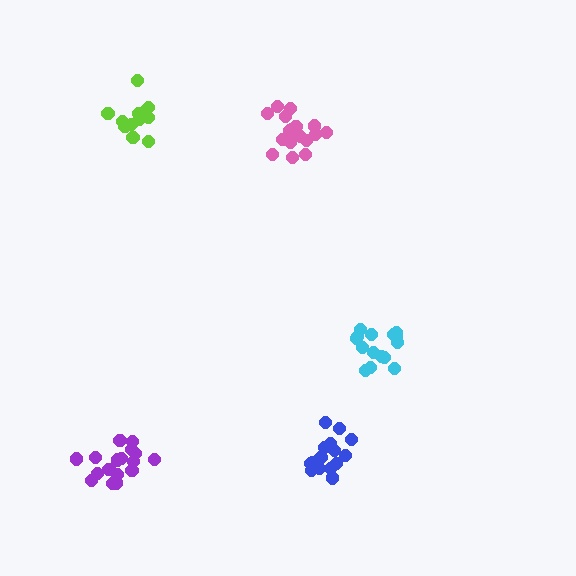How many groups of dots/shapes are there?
There are 5 groups.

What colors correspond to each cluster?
The clusters are colored: blue, cyan, pink, purple, lime.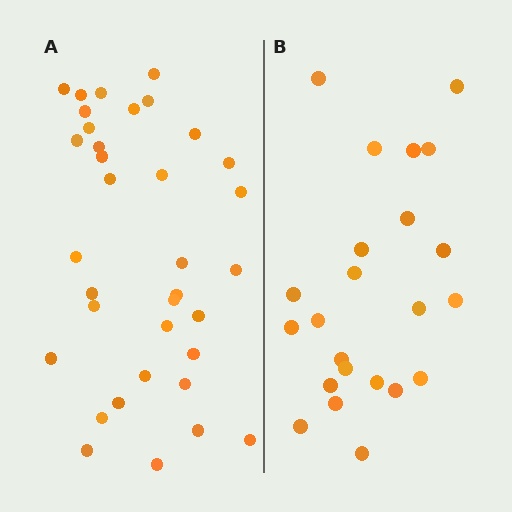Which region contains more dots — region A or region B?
Region A (the left region) has more dots.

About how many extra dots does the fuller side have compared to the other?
Region A has roughly 12 or so more dots than region B.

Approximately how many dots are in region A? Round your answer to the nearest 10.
About 40 dots. (The exact count is 35, which rounds to 40.)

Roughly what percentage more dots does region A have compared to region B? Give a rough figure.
About 50% more.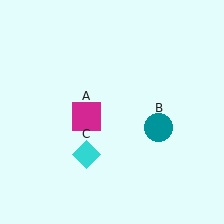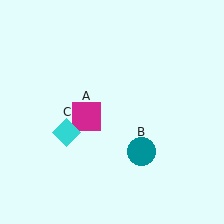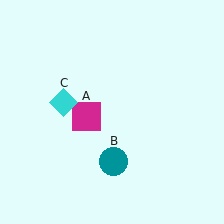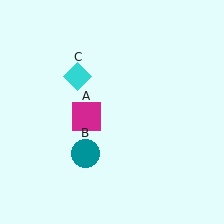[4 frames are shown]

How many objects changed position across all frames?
2 objects changed position: teal circle (object B), cyan diamond (object C).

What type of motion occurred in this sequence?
The teal circle (object B), cyan diamond (object C) rotated clockwise around the center of the scene.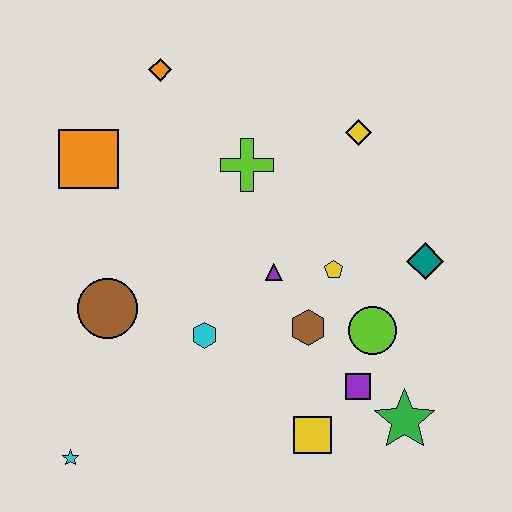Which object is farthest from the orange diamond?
The green star is farthest from the orange diamond.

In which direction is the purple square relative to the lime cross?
The purple square is below the lime cross.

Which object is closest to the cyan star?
The brown circle is closest to the cyan star.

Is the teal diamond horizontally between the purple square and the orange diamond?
No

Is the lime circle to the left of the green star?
Yes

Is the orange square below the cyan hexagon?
No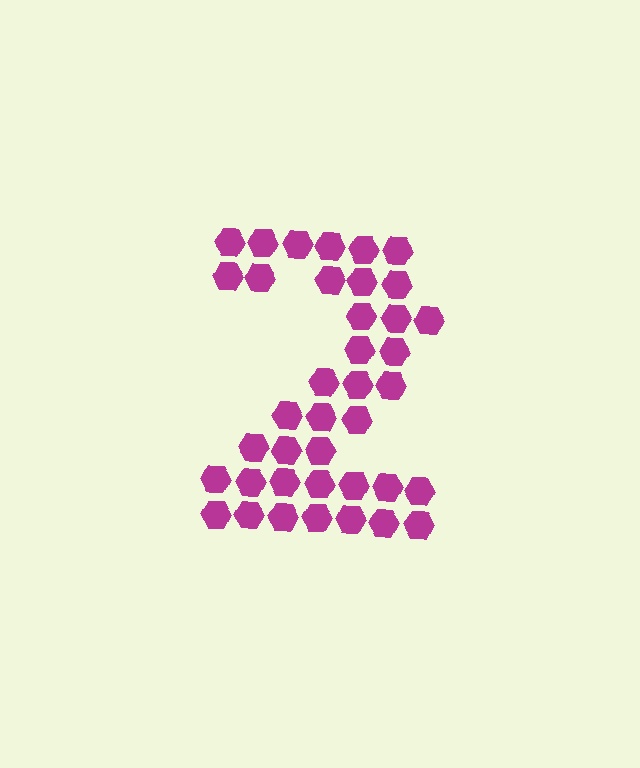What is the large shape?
The large shape is the digit 2.